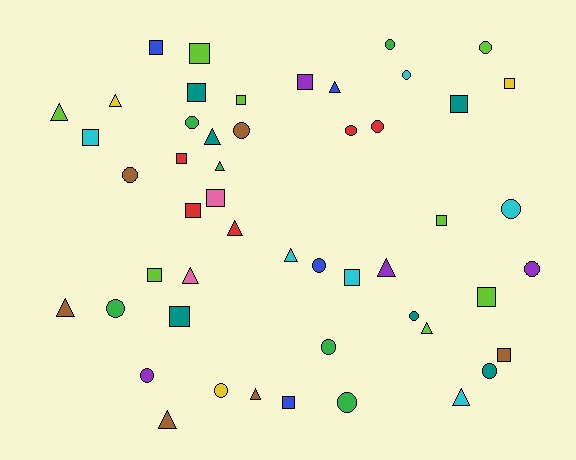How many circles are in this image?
There are 18 circles.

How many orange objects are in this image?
There are no orange objects.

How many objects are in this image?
There are 50 objects.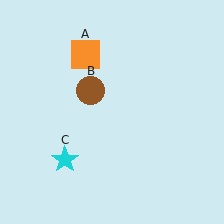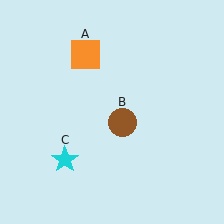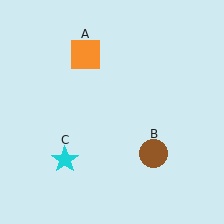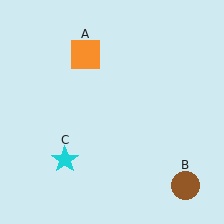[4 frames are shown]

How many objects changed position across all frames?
1 object changed position: brown circle (object B).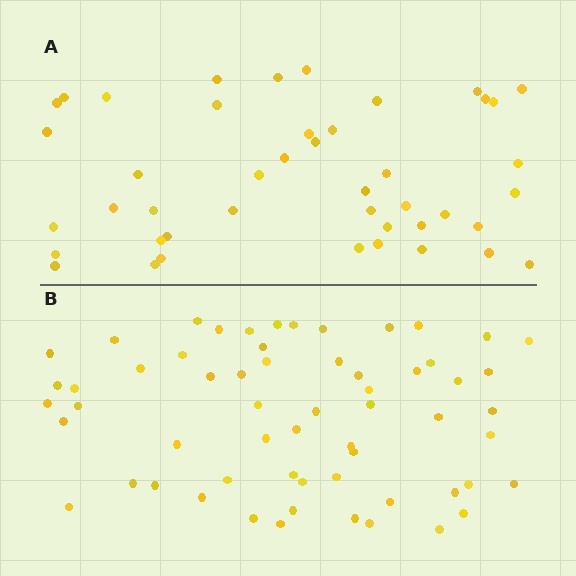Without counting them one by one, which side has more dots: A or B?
Region B (the bottom region) has more dots.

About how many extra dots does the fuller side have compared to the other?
Region B has approximately 15 more dots than region A.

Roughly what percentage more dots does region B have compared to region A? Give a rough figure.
About 35% more.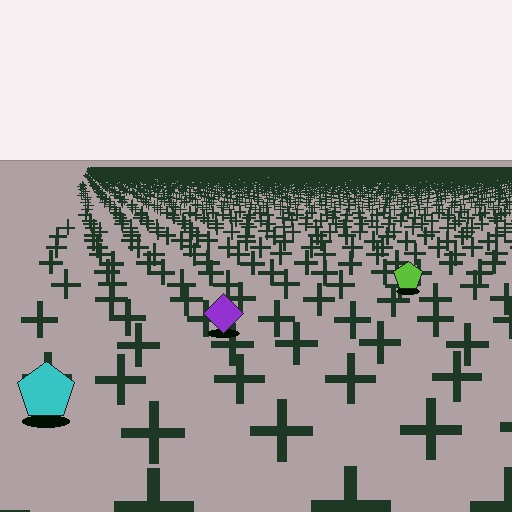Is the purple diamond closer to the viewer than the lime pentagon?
Yes. The purple diamond is closer — you can tell from the texture gradient: the ground texture is coarser near it.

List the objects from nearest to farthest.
From nearest to farthest: the cyan pentagon, the purple diamond, the lime pentagon.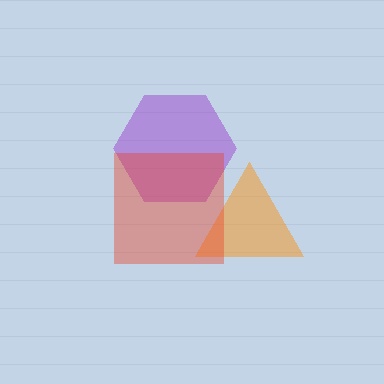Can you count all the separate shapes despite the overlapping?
Yes, there are 3 separate shapes.